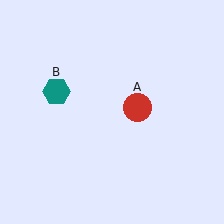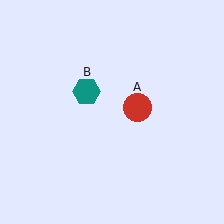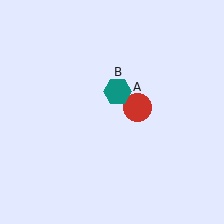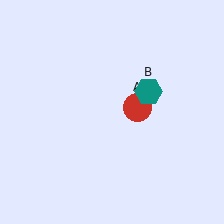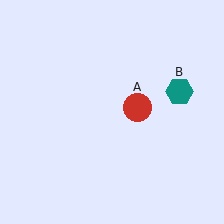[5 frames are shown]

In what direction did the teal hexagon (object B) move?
The teal hexagon (object B) moved right.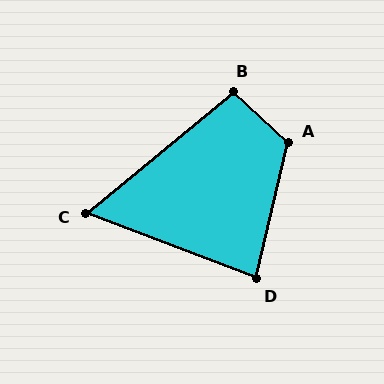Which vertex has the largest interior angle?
A, at approximately 120 degrees.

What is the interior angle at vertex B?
Approximately 98 degrees (obtuse).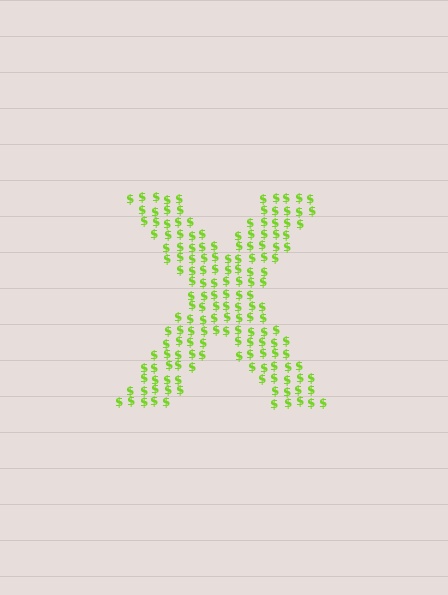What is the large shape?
The large shape is the letter X.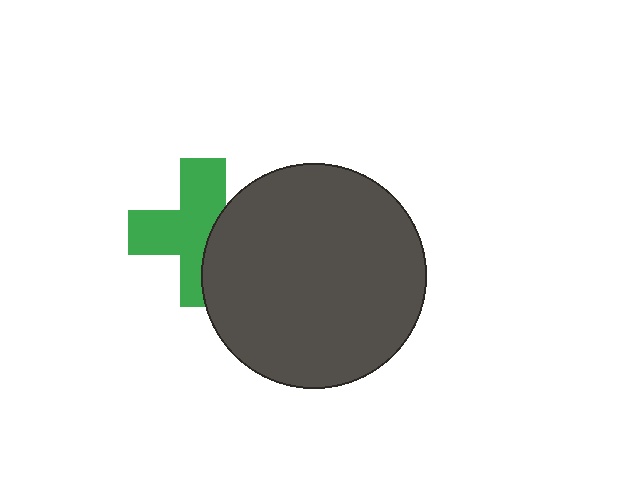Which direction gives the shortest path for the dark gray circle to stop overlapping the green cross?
Moving right gives the shortest separation.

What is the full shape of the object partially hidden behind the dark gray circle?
The partially hidden object is a green cross.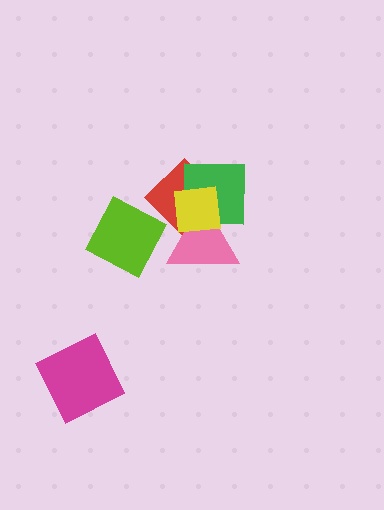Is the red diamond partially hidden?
Yes, it is partially covered by another shape.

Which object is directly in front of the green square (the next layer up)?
The pink triangle is directly in front of the green square.